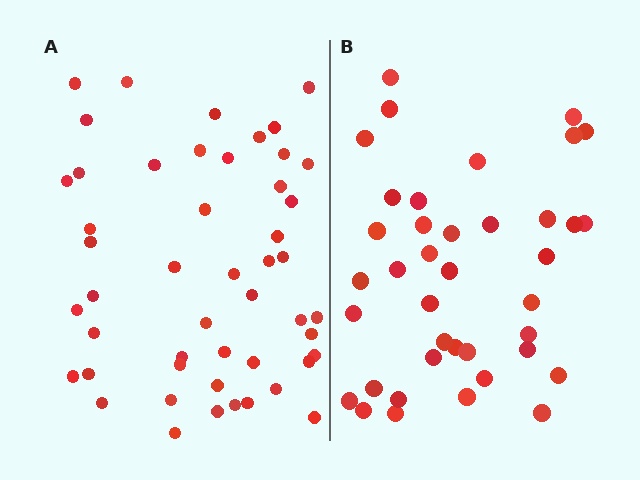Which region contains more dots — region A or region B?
Region A (the left region) has more dots.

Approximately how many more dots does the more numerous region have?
Region A has roughly 10 or so more dots than region B.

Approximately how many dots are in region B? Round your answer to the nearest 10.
About 40 dots. (The exact count is 39, which rounds to 40.)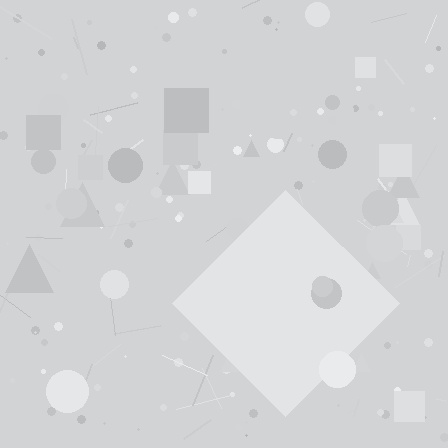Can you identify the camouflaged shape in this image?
The camouflaged shape is a diamond.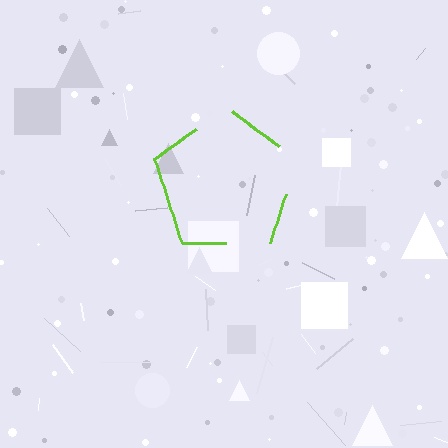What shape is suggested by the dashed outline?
The dashed outline suggests a pentagon.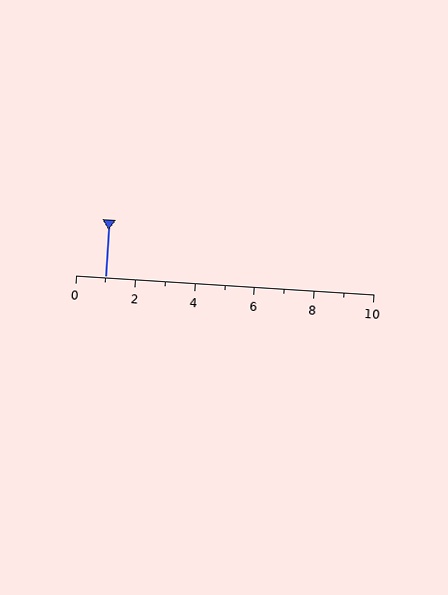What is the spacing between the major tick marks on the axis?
The major ticks are spaced 2 apart.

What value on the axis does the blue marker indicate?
The marker indicates approximately 1.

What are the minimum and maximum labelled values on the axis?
The axis runs from 0 to 10.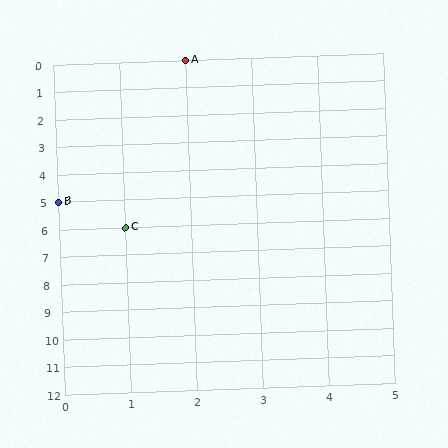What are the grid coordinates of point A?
Point A is at grid coordinates (2, 0).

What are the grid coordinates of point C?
Point C is at grid coordinates (1, 6).